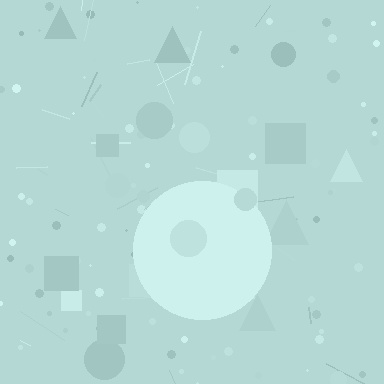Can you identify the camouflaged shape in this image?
The camouflaged shape is a circle.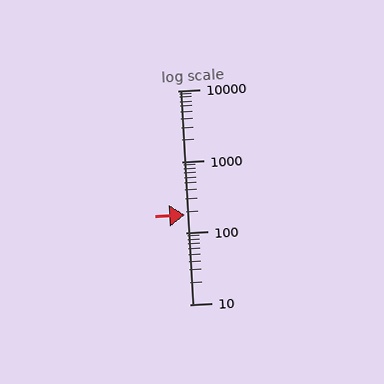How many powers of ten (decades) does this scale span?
The scale spans 3 decades, from 10 to 10000.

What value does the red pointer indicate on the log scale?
The pointer indicates approximately 180.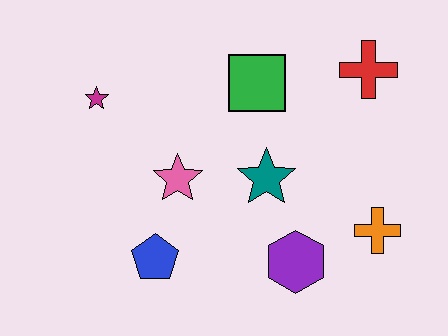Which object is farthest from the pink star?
The red cross is farthest from the pink star.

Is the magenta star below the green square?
Yes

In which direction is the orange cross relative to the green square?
The orange cross is below the green square.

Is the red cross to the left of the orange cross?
Yes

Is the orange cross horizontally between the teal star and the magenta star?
No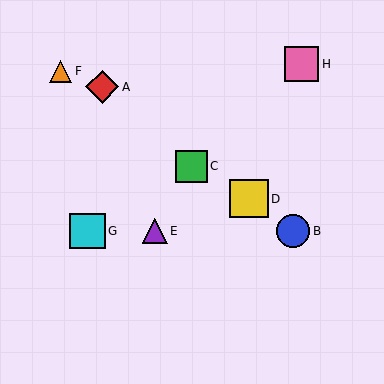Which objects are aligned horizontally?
Objects B, E, G are aligned horizontally.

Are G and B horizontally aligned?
Yes, both are at y≈231.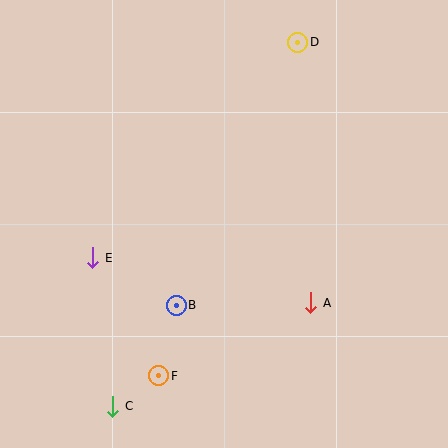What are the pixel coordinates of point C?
Point C is at (113, 406).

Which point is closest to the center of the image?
Point B at (176, 305) is closest to the center.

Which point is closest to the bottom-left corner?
Point C is closest to the bottom-left corner.